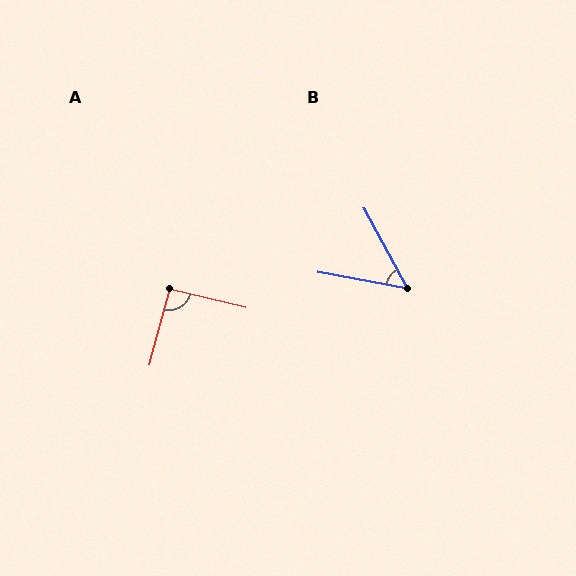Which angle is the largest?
A, at approximately 92 degrees.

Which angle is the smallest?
B, at approximately 51 degrees.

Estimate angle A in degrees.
Approximately 92 degrees.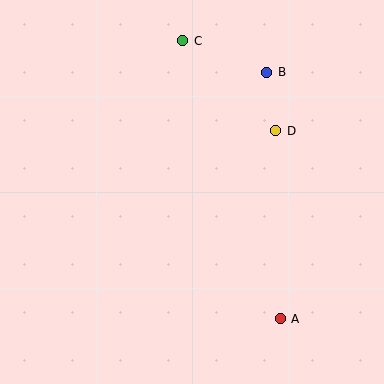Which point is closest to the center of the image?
Point D at (276, 131) is closest to the center.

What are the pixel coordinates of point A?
Point A is at (280, 319).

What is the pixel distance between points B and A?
The distance between B and A is 247 pixels.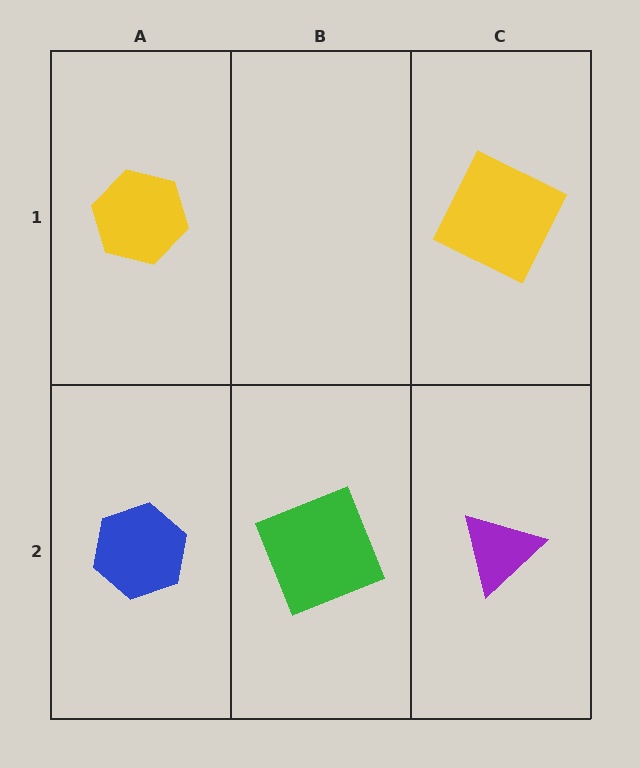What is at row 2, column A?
A blue hexagon.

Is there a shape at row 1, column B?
No, that cell is empty.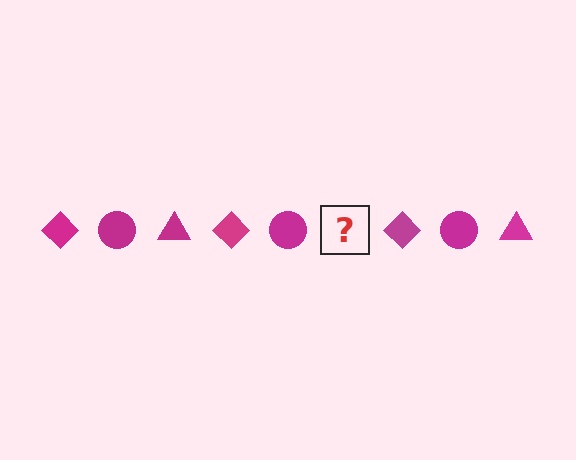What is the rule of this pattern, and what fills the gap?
The rule is that the pattern cycles through diamond, circle, triangle shapes in magenta. The gap should be filled with a magenta triangle.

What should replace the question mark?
The question mark should be replaced with a magenta triangle.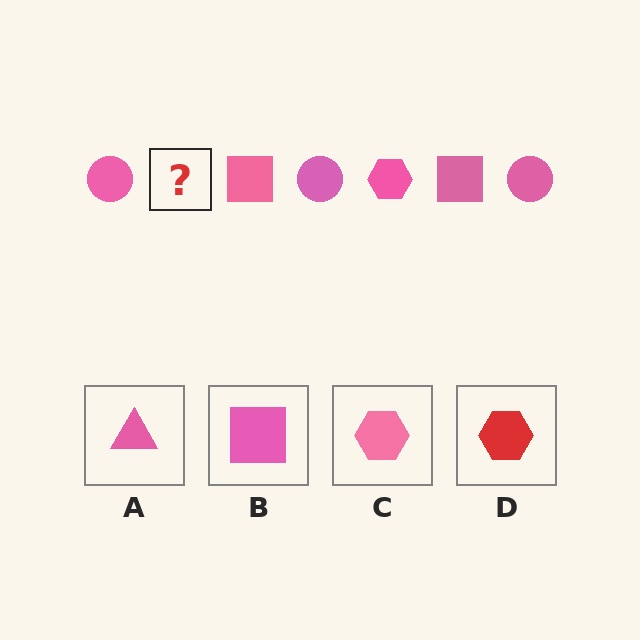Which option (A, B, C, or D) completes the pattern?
C.